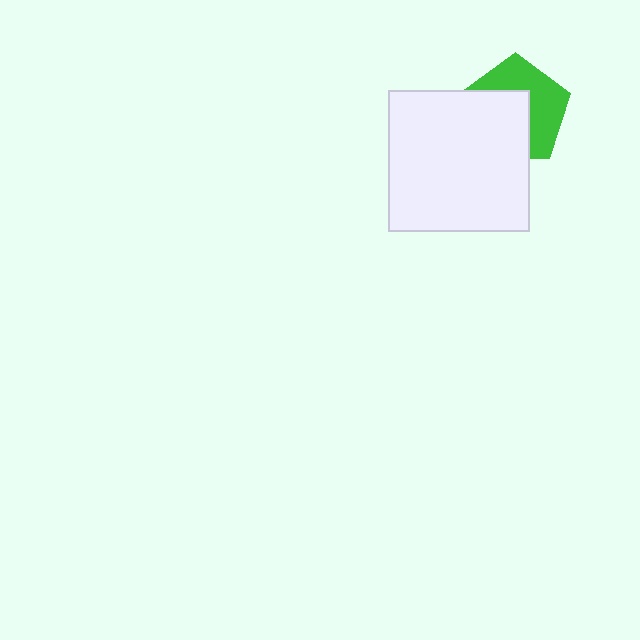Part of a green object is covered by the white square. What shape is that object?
It is a pentagon.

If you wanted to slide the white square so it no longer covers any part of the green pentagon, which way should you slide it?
Slide it toward the lower-left — that is the most direct way to separate the two shapes.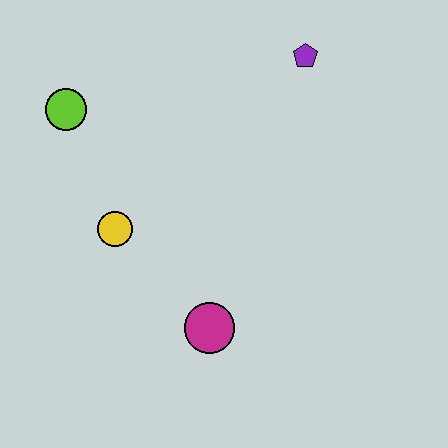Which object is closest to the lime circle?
The yellow circle is closest to the lime circle.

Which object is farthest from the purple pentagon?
The magenta circle is farthest from the purple pentagon.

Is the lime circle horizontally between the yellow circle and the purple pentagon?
No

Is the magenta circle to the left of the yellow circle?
No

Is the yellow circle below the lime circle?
Yes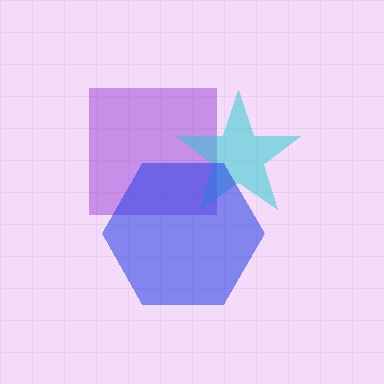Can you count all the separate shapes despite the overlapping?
Yes, there are 3 separate shapes.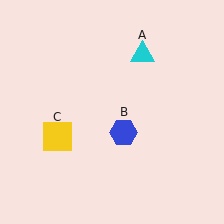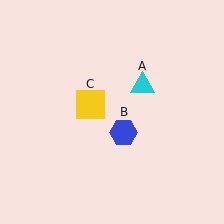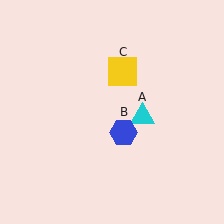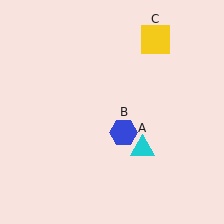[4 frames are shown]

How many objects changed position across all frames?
2 objects changed position: cyan triangle (object A), yellow square (object C).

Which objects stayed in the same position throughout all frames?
Blue hexagon (object B) remained stationary.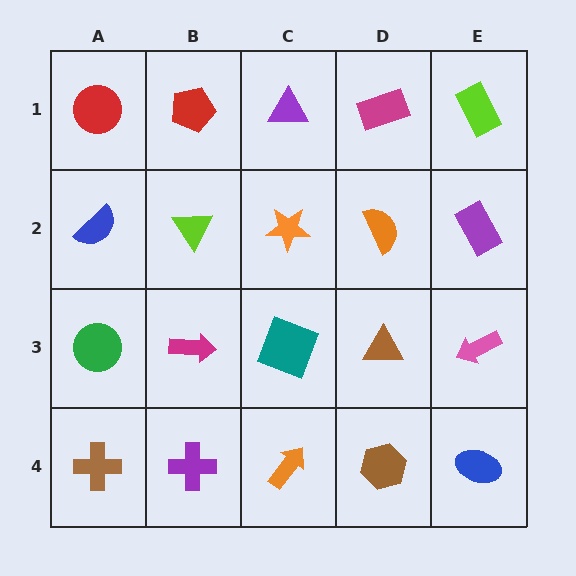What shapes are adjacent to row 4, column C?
A teal square (row 3, column C), a purple cross (row 4, column B), a brown hexagon (row 4, column D).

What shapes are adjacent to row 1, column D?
An orange semicircle (row 2, column D), a purple triangle (row 1, column C), a lime rectangle (row 1, column E).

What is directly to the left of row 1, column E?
A magenta rectangle.